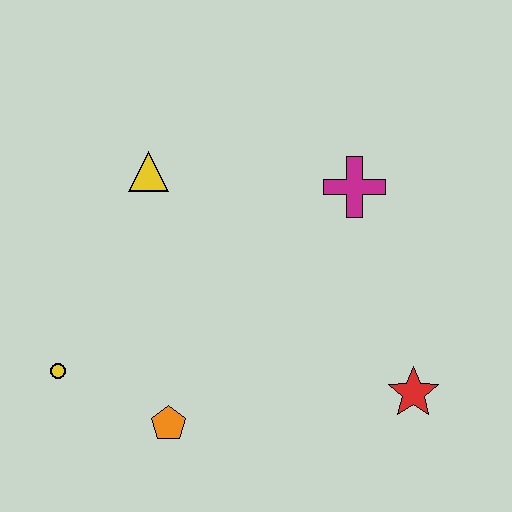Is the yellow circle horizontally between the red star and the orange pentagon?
No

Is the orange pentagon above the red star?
No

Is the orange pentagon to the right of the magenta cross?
No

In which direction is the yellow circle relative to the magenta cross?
The yellow circle is to the left of the magenta cross.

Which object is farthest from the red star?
The yellow circle is farthest from the red star.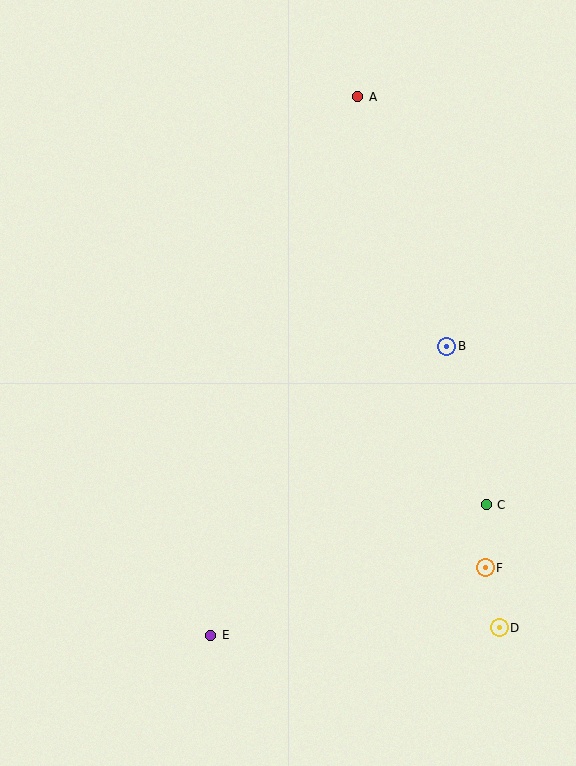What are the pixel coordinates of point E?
Point E is at (211, 635).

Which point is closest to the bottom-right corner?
Point D is closest to the bottom-right corner.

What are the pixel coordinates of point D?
Point D is at (499, 628).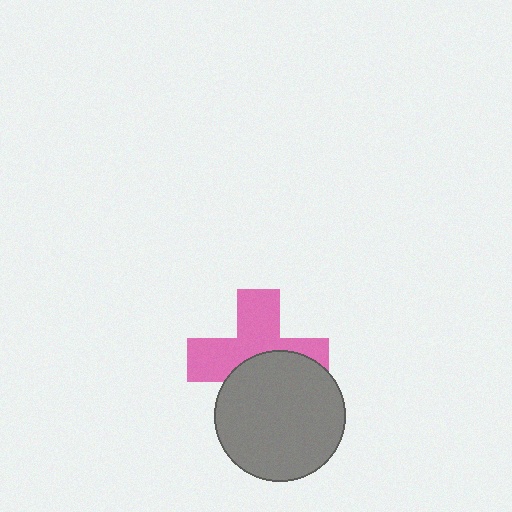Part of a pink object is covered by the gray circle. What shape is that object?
It is a cross.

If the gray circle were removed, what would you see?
You would see the complete pink cross.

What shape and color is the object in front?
The object in front is a gray circle.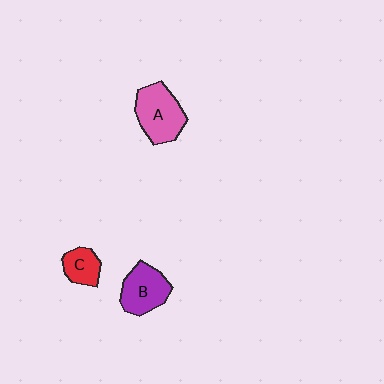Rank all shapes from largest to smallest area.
From largest to smallest: A (pink), B (purple), C (red).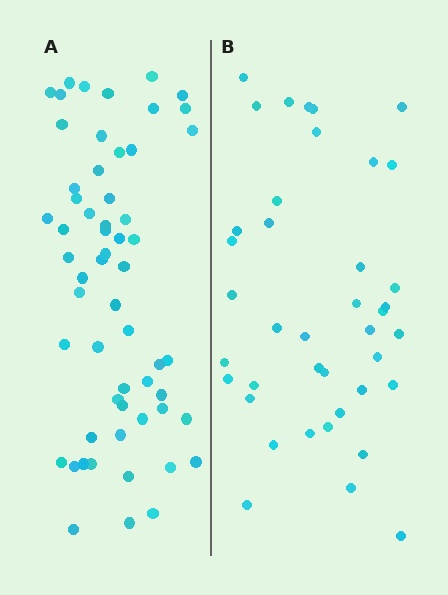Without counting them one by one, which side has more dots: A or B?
Region A (the left region) has more dots.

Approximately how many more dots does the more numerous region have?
Region A has approximately 20 more dots than region B.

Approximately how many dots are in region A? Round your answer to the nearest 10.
About 60 dots. (The exact count is 58, which rounds to 60.)